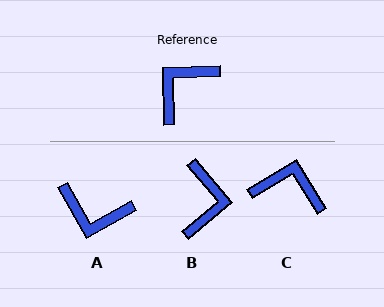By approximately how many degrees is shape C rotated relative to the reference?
Approximately 60 degrees clockwise.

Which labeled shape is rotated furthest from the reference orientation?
B, about 141 degrees away.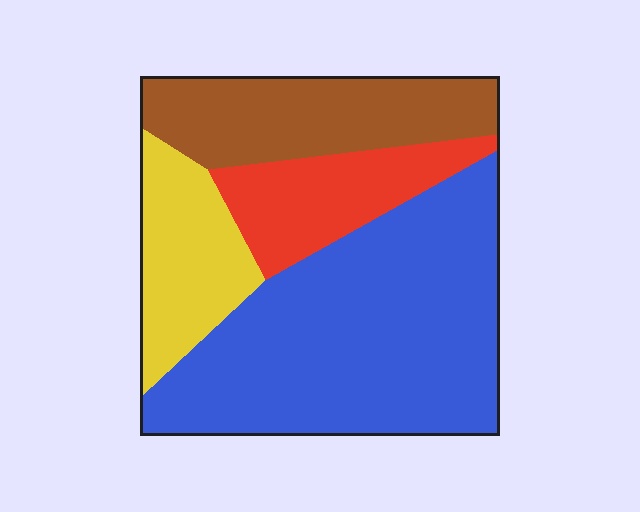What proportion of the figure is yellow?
Yellow takes up less than a sixth of the figure.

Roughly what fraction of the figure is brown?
Brown covers about 20% of the figure.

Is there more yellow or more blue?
Blue.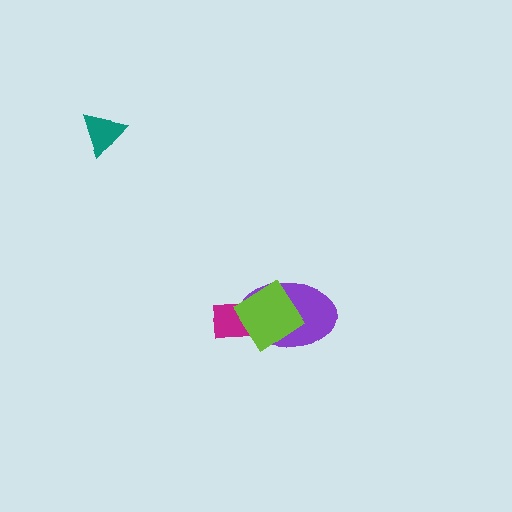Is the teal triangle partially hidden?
No, no other shape covers it.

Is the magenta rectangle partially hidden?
Yes, it is partially covered by another shape.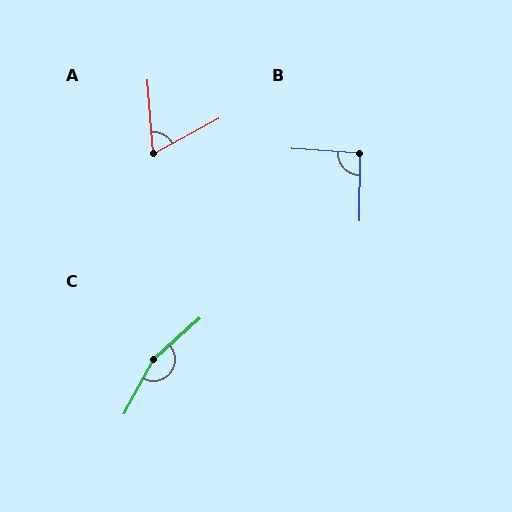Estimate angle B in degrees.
Approximately 93 degrees.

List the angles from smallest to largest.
A (66°), B (93°), C (160°).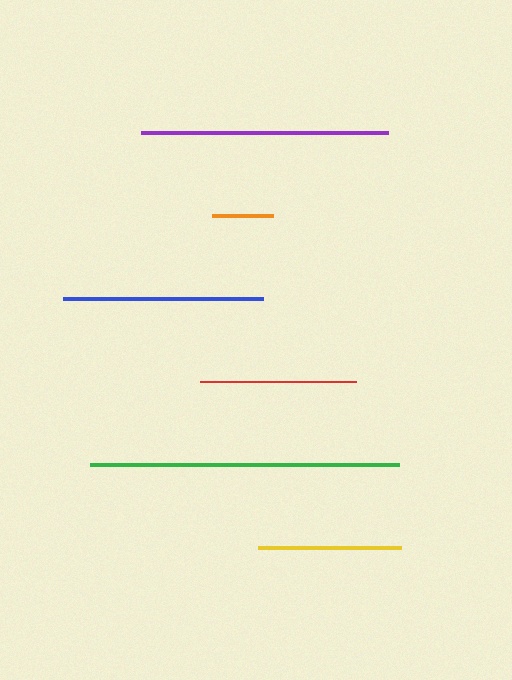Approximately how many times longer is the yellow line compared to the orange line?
The yellow line is approximately 2.3 times the length of the orange line.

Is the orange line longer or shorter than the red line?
The red line is longer than the orange line.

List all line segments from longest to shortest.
From longest to shortest: green, purple, blue, red, yellow, orange.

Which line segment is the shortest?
The orange line is the shortest at approximately 61 pixels.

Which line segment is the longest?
The green line is the longest at approximately 309 pixels.